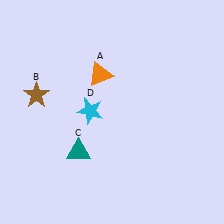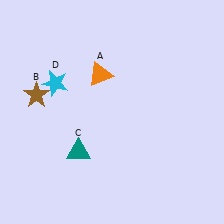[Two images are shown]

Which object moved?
The cyan star (D) moved left.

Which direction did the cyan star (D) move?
The cyan star (D) moved left.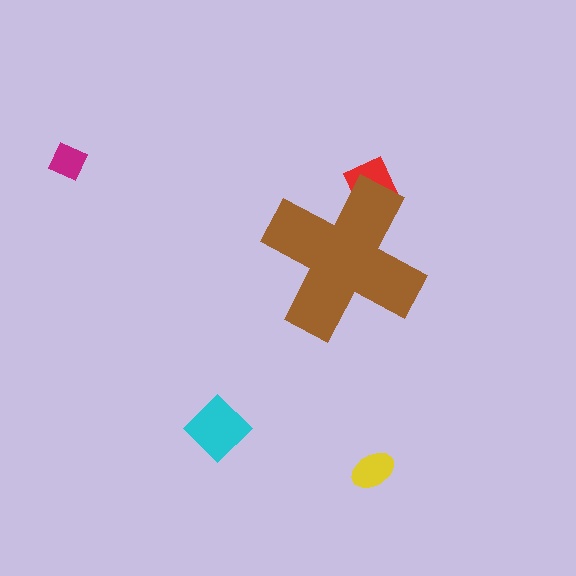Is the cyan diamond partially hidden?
No, the cyan diamond is fully visible.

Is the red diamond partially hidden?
Yes, the red diamond is partially hidden behind the brown cross.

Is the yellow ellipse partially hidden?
No, the yellow ellipse is fully visible.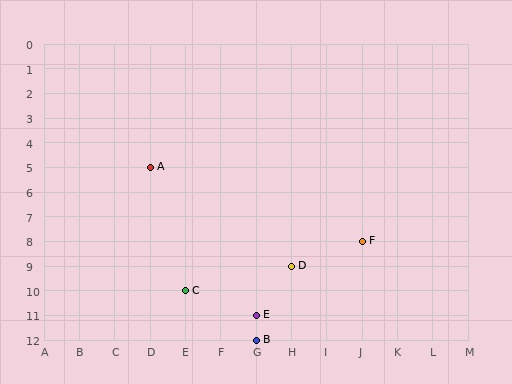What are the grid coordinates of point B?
Point B is at grid coordinates (G, 12).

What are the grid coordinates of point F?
Point F is at grid coordinates (J, 8).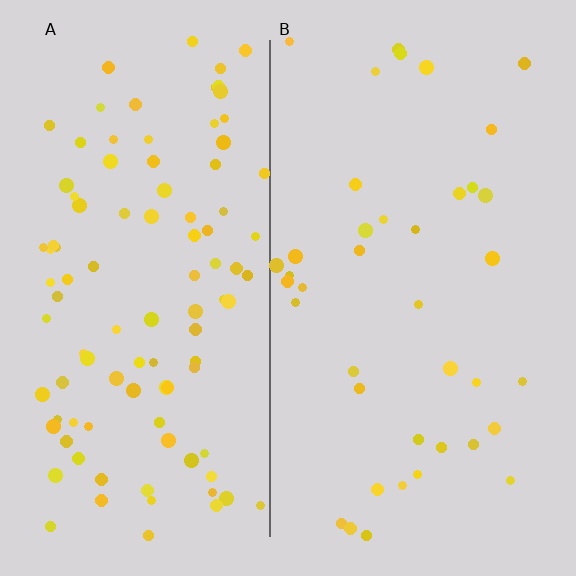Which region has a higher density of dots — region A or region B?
A (the left).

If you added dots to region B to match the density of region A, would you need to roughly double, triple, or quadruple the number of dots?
Approximately triple.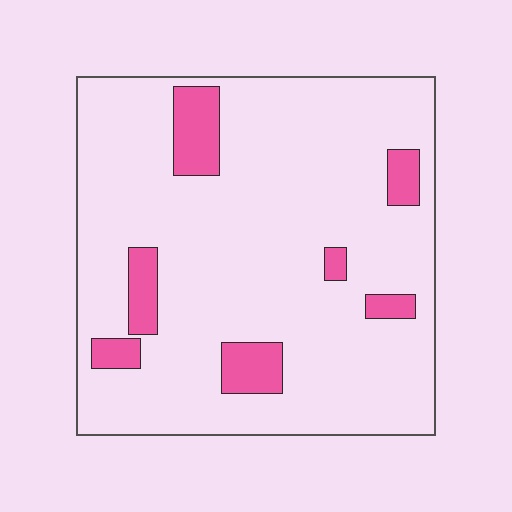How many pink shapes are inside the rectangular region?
7.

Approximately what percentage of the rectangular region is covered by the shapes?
Approximately 10%.